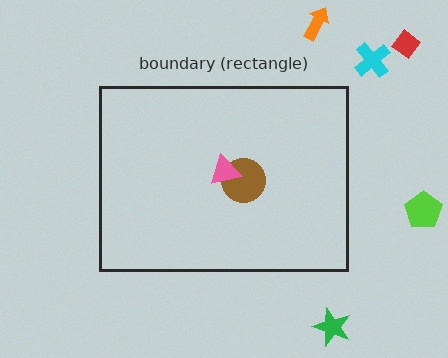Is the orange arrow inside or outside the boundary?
Outside.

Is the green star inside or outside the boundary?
Outside.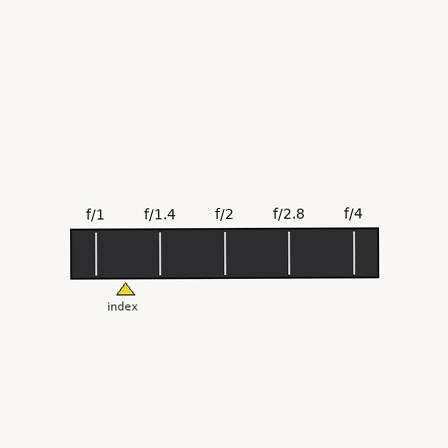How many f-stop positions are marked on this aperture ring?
There are 5 f-stop positions marked.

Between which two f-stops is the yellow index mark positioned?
The index mark is between f/1 and f/1.4.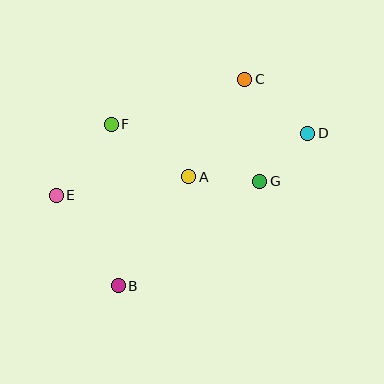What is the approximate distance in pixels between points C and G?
The distance between C and G is approximately 103 pixels.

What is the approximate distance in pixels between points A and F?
The distance between A and F is approximately 94 pixels.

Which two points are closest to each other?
Points D and G are closest to each other.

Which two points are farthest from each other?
Points D and E are farthest from each other.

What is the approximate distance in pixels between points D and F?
The distance between D and F is approximately 196 pixels.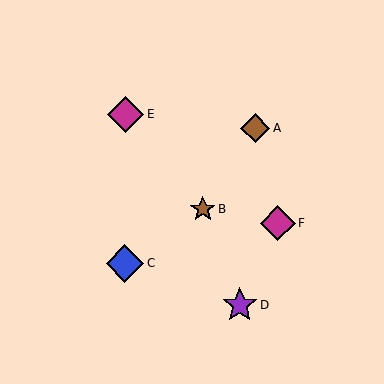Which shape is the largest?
The blue diamond (labeled C) is the largest.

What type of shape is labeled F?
Shape F is a magenta diamond.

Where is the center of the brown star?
The center of the brown star is at (203, 209).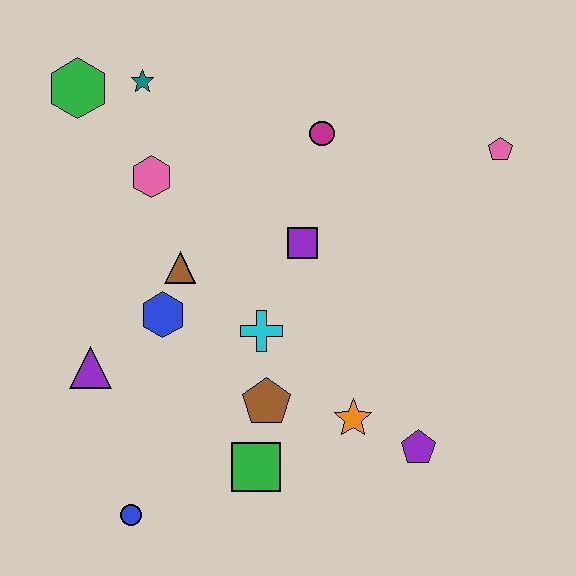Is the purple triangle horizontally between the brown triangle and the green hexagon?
Yes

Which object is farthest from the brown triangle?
The pink pentagon is farthest from the brown triangle.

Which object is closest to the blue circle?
The green square is closest to the blue circle.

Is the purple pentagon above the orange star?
No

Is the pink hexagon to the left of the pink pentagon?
Yes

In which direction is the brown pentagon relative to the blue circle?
The brown pentagon is to the right of the blue circle.